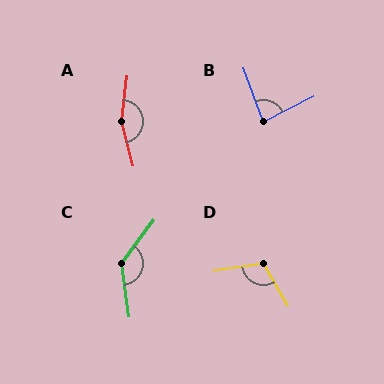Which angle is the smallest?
B, at approximately 83 degrees.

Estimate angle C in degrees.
Approximately 135 degrees.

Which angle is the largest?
A, at approximately 159 degrees.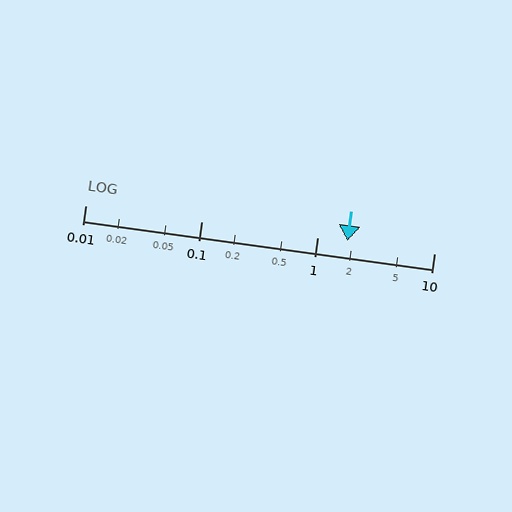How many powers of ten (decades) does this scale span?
The scale spans 3 decades, from 0.01 to 10.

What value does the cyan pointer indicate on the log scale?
The pointer indicates approximately 1.8.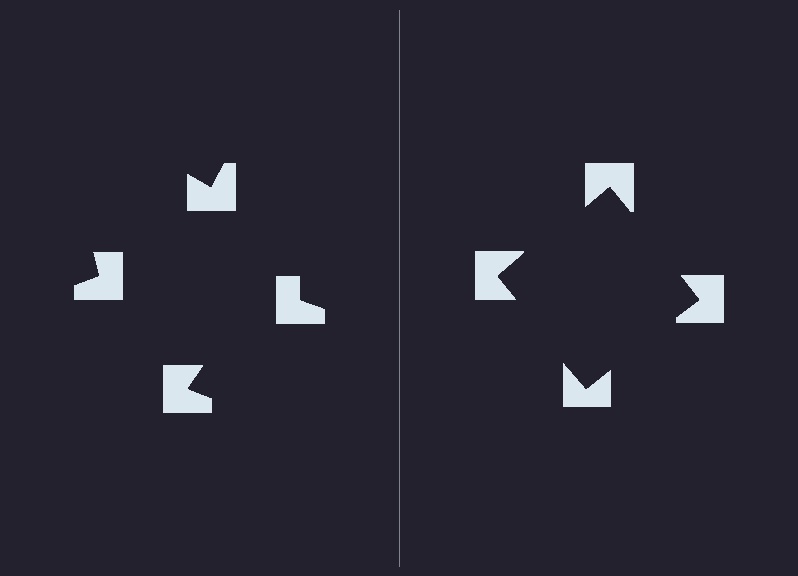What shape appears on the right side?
An illusory square.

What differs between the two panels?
The notched squares are positioned identically on both sides; only the wedge orientations differ. On the right they align to a square; on the left they are misaligned.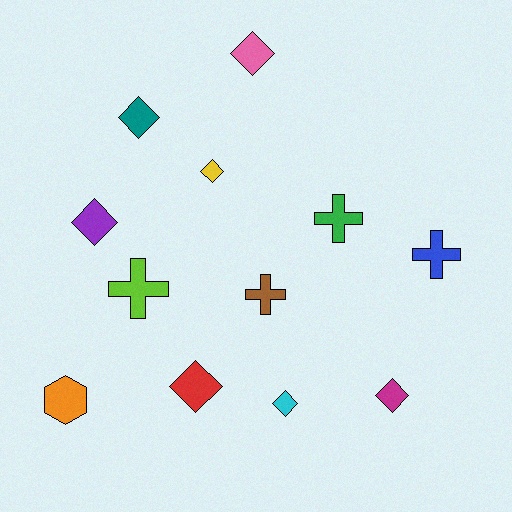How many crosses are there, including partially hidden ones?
There are 4 crosses.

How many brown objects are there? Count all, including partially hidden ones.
There is 1 brown object.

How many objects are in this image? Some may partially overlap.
There are 12 objects.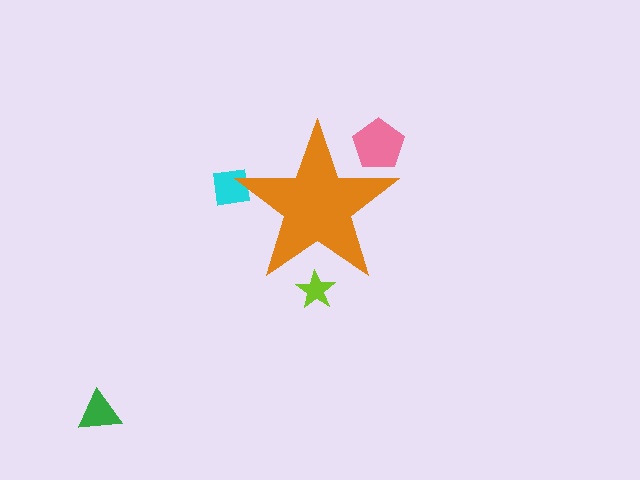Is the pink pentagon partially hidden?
Yes, the pink pentagon is partially hidden behind the orange star.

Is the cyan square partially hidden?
Yes, the cyan square is partially hidden behind the orange star.